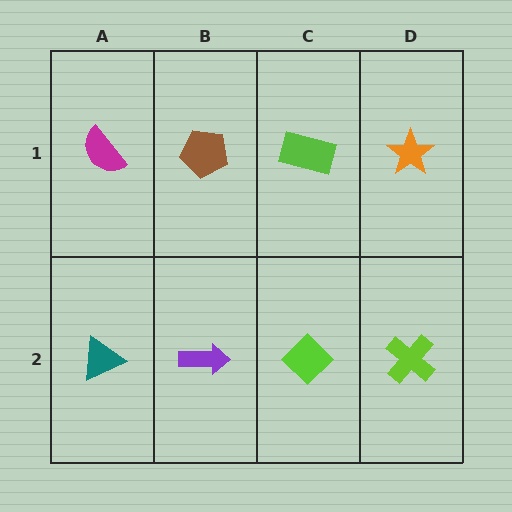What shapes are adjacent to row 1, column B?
A purple arrow (row 2, column B), a magenta semicircle (row 1, column A), a lime rectangle (row 1, column C).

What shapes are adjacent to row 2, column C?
A lime rectangle (row 1, column C), a purple arrow (row 2, column B), a lime cross (row 2, column D).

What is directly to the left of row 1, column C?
A brown pentagon.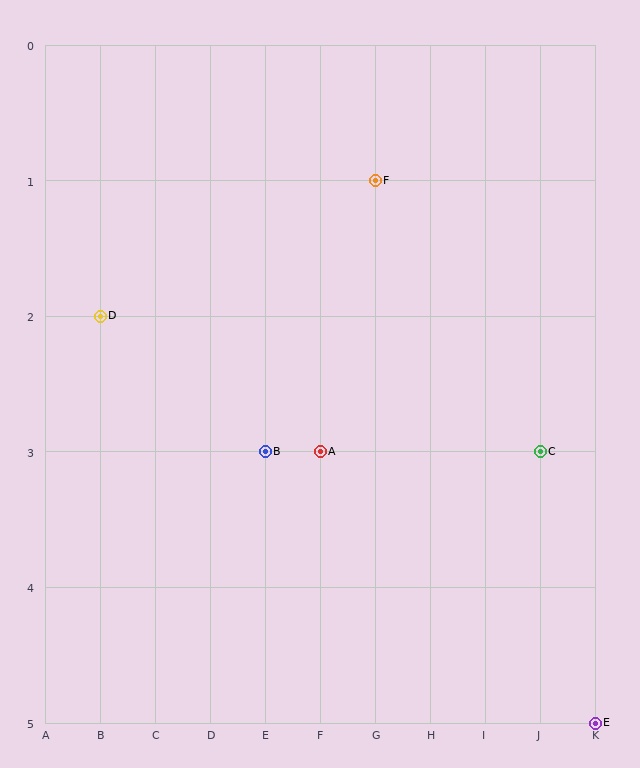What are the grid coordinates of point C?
Point C is at grid coordinates (J, 3).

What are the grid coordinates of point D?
Point D is at grid coordinates (B, 2).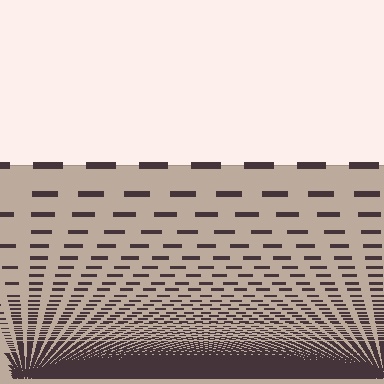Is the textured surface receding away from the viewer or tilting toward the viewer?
The surface appears to tilt toward the viewer. Texture elements get larger and sparser toward the top.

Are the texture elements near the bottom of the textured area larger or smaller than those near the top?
Smaller. The gradient is inverted — elements near the bottom are smaller and denser.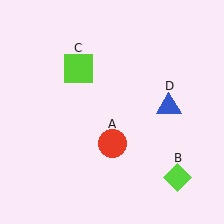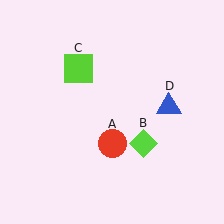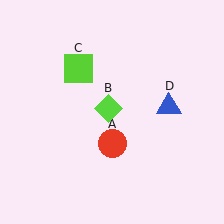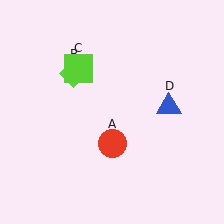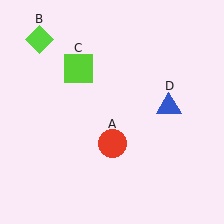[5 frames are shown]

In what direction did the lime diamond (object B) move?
The lime diamond (object B) moved up and to the left.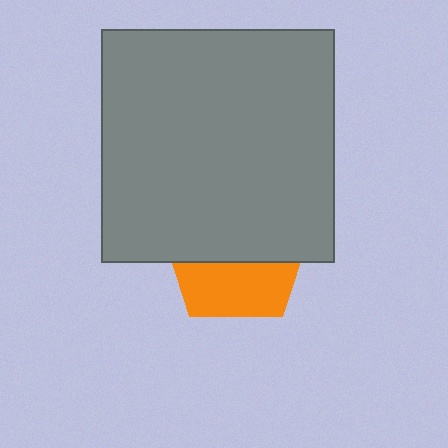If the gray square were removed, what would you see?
You would see the complete orange pentagon.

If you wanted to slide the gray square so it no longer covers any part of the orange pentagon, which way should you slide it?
Slide it up — that is the most direct way to separate the two shapes.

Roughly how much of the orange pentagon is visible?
A small part of it is visible (roughly 40%).